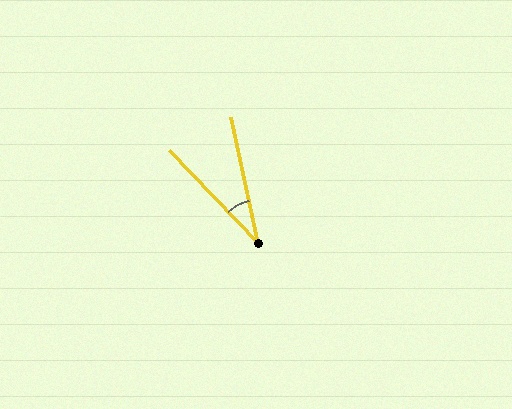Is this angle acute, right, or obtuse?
It is acute.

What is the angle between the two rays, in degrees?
Approximately 32 degrees.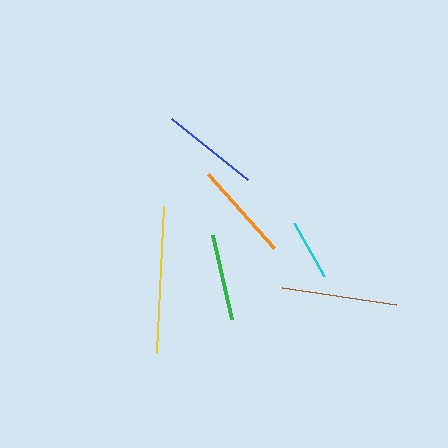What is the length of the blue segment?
The blue segment is approximately 97 pixels long.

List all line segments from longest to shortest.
From longest to shortest: yellow, brown, orange, blue, green, cyan.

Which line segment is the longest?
The yellow line is the longest at approximately 146 pixels.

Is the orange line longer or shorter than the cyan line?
The orange line is longer than the cyan line.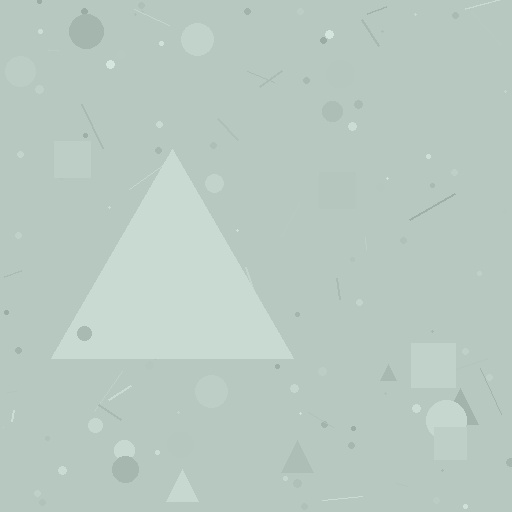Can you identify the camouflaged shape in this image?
The camouflaged shape is a triangle.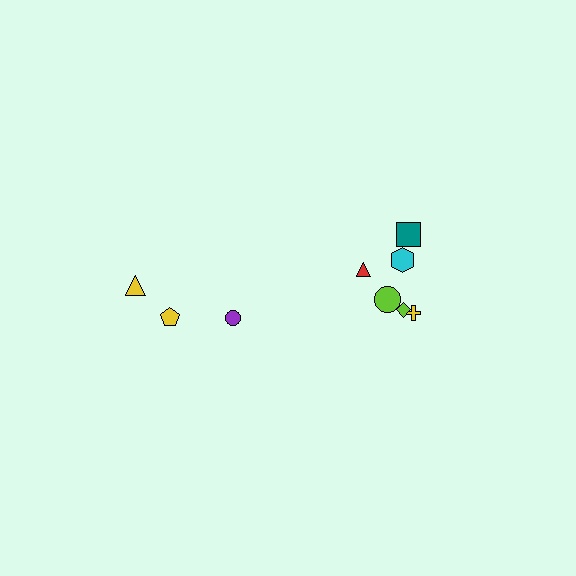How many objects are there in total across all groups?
There are 9 objects.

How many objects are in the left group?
There are 3 objects.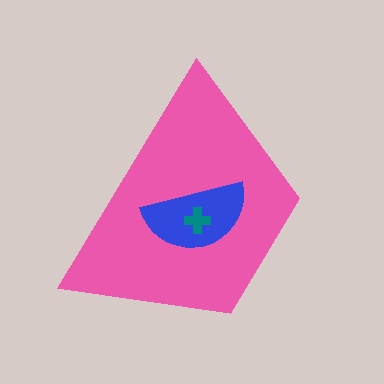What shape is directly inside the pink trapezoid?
The blue semicircle.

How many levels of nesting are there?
3.